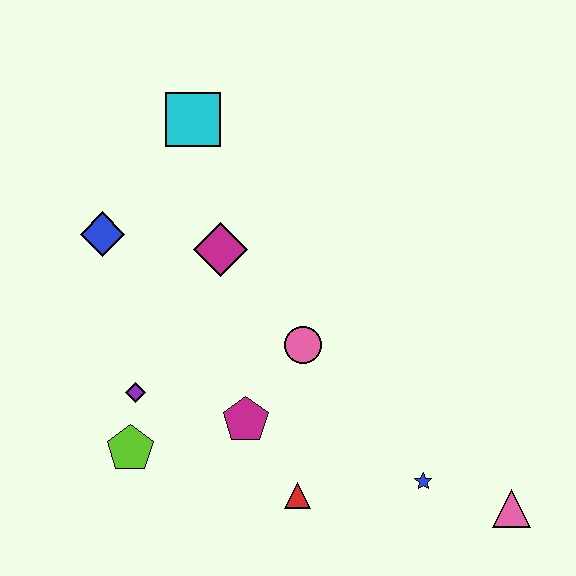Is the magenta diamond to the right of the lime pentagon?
Yes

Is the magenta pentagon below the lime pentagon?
No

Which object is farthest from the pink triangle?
The cyan square is farthest from the pink triangle.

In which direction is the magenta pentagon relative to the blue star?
The magenta pentagon is to the left of the blue star.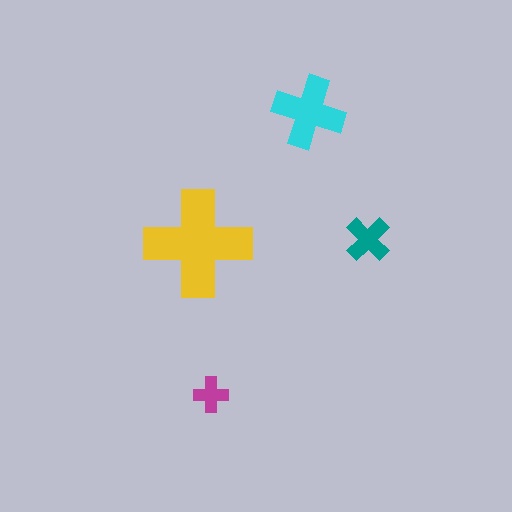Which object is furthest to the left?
The yellow cross is leftmost.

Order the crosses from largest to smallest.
the yellow one, the cyan one, the teal one, the magenta one.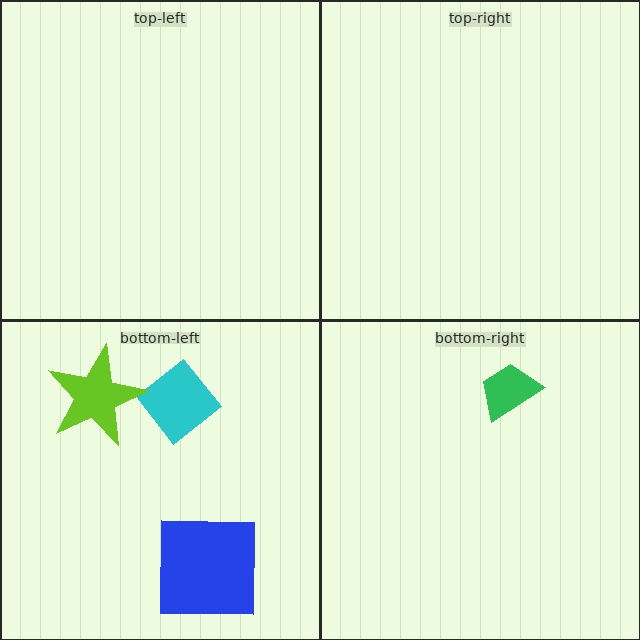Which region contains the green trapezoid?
The bottom-right region.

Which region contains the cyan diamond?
The bottom-left region.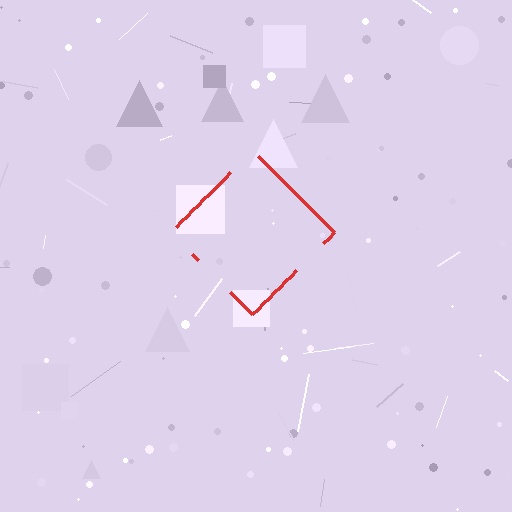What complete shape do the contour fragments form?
The contour fragments form a diamond.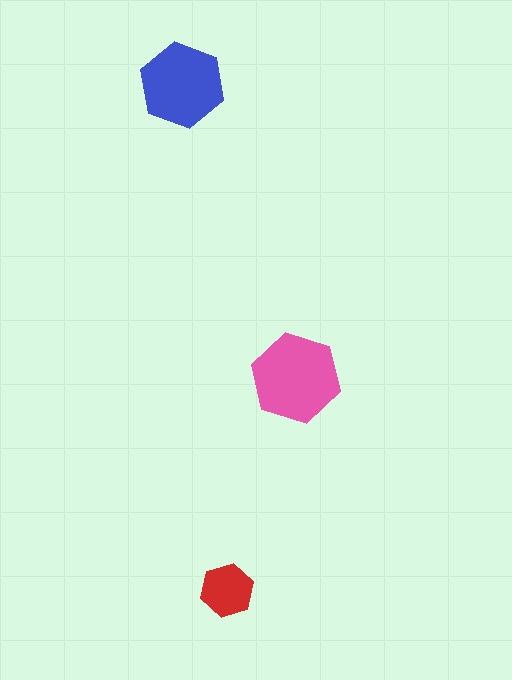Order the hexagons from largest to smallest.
the pink one, the blue one, the red one.